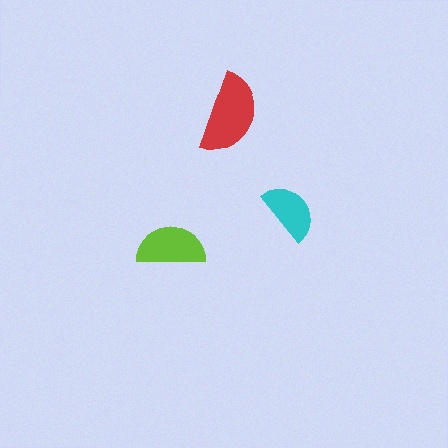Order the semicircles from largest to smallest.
the red one, the lime one, the cyan one.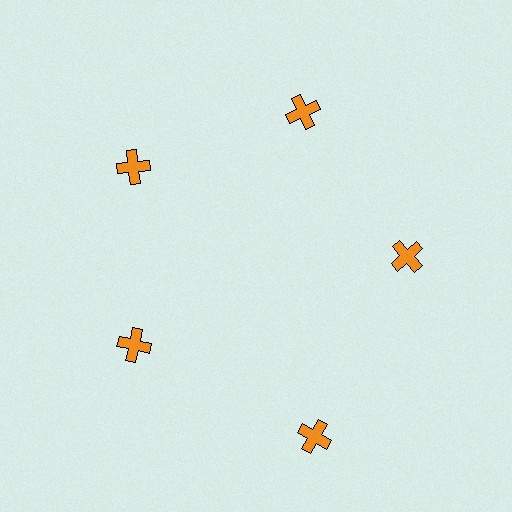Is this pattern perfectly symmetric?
No. The 5 orange crosses are arranged in a ring, but one element near the 5 o'clock position is pushed outward from the center, breaking the 5-fold rotational symmetry.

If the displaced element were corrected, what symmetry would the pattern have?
It would have 5-fold rotational symmetry — the pattern would map onto itself every 72 degrees.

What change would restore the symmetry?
The symmetry would be restored by moving it inward, back onto the ring so that all 5 crosses sit at equal angles and equal distance from the center.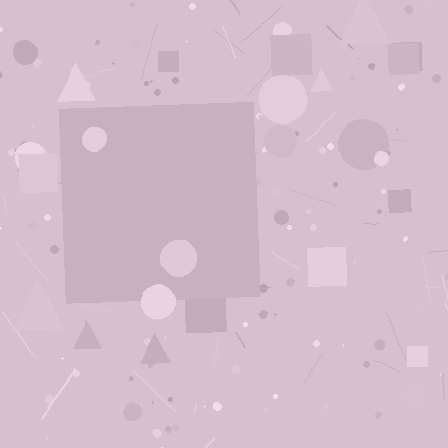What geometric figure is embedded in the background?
A square is embedded in the background.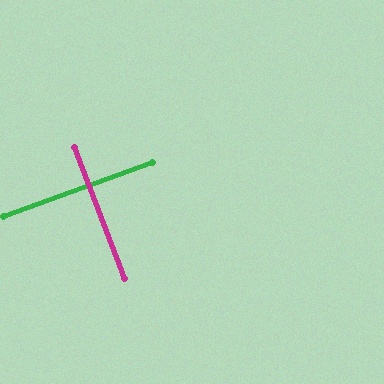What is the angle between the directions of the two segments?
Approximately 89 degrees.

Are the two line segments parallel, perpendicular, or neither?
Perpendicular — they meet at approximately 89°.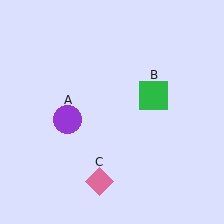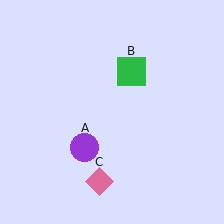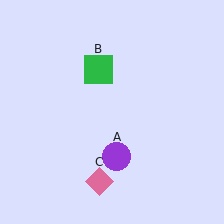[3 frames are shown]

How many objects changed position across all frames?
2 objects changed position: purple circle (object A), green square (object B).